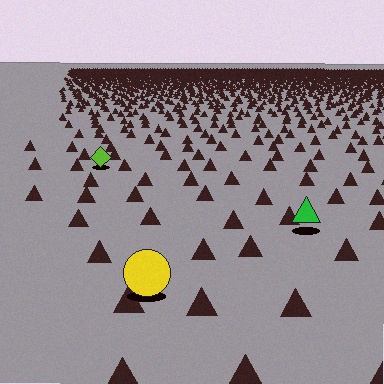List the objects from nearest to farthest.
From nearest to farthest: the yellow circle, the green triangle, the lime diamond.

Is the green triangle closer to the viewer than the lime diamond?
Yes. The green triangle is closer — you can tell from the texture gradient: the ground texture is coarser near it.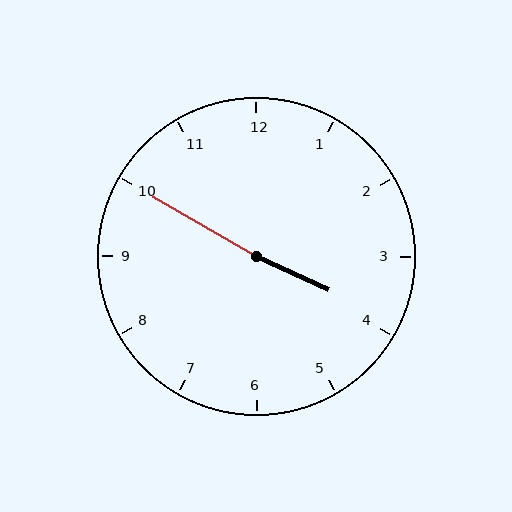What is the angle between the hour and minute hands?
Approximately 175 degrees.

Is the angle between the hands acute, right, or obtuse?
It is obtuse.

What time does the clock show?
3:50.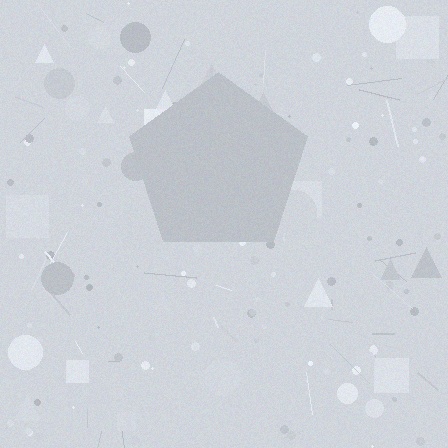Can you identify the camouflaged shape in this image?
The camouflaged shape is a pentagon.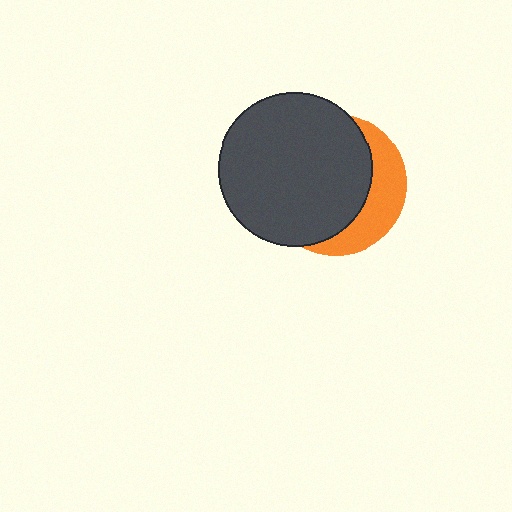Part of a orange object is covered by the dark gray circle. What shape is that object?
It is a circle.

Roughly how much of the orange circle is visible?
A small part of it is visible (roughly 31%).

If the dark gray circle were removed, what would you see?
You would see the complete orange circle.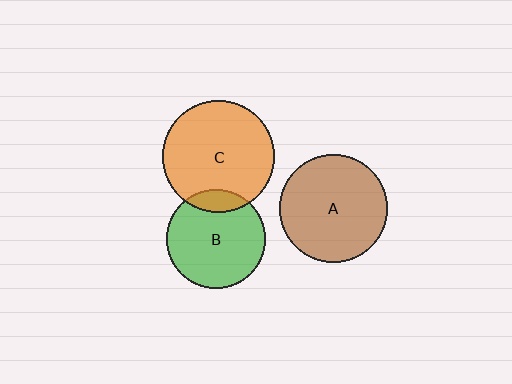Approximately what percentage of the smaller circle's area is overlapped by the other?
Approximately 15%.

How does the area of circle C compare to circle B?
Approximately 1.3 times.